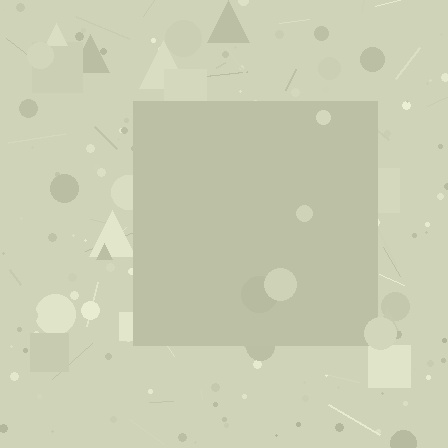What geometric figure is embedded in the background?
A square is embedded in the background.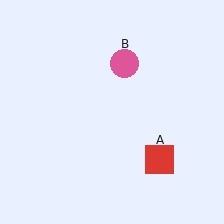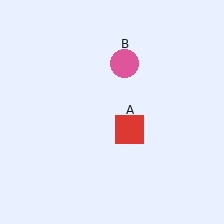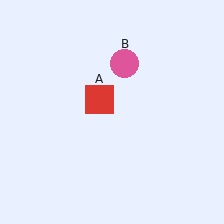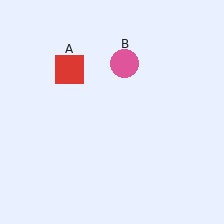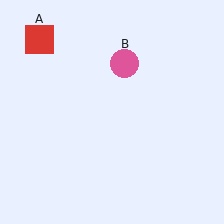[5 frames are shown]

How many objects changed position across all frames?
1 object changed position: red square (object A).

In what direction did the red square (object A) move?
The red square (object A) moved up and to the left.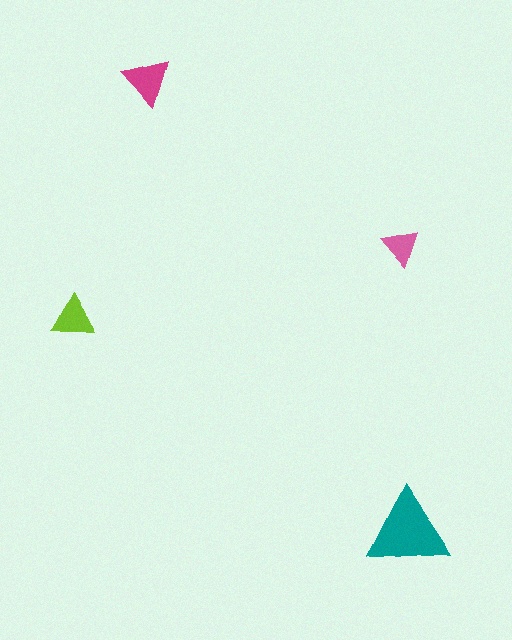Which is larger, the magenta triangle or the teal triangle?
The teal one.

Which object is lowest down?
The teal triangle is bottommost.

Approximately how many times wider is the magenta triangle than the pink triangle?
About 1.5 times wider.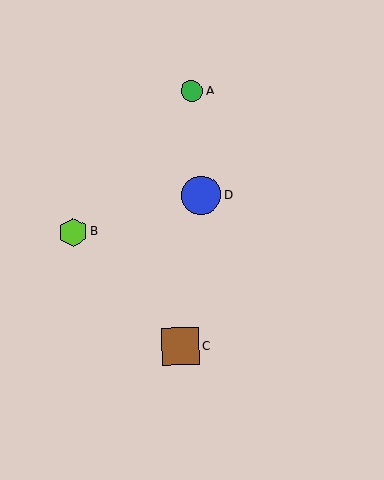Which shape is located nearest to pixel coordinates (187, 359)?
The brown square (labeled C) at (180, 346) is nearest to that location.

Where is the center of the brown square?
The center of the brown square is at (180, 346).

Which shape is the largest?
The blue circle (labeled D) is the largest.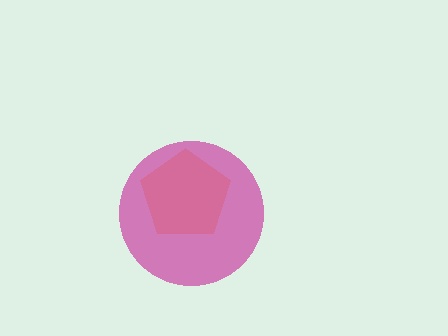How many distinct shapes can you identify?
There are 2 distinct shapes: an orange pentagon, a magenta circle.